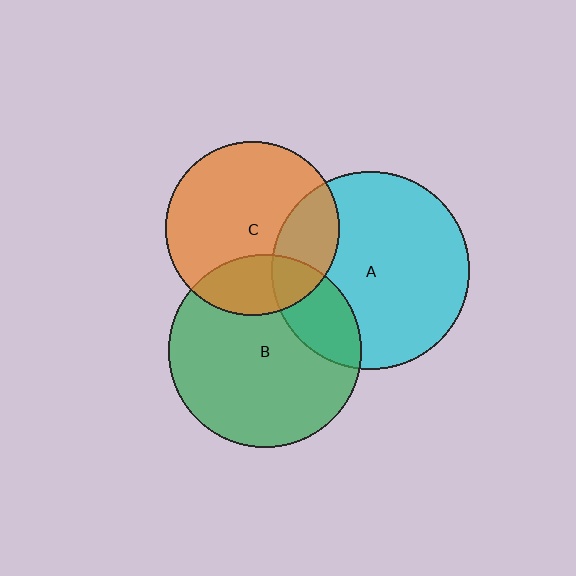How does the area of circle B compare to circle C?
Approximately 1.2 times.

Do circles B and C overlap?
Yes.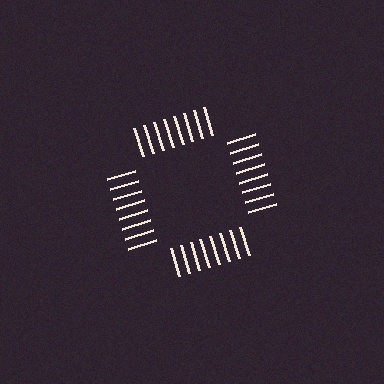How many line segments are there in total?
32 — 8 along each of the 4 edges.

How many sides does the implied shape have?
4 sides — the line-ends trace a square.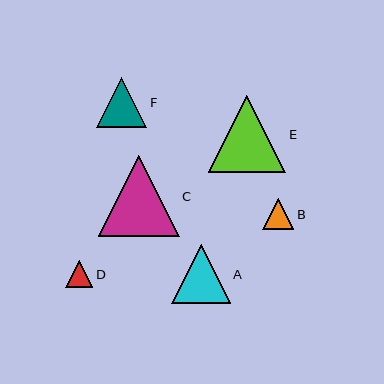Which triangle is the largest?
Triangle C is the largest with a size of approximately 81 pixels.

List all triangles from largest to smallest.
From largest to smallest: C, E, A, F, B, D.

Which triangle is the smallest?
Triangle D is the smallest with a size of approximately 27 pixels.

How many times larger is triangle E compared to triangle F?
Triangle E is approximately 1.6 times the size of triangle F.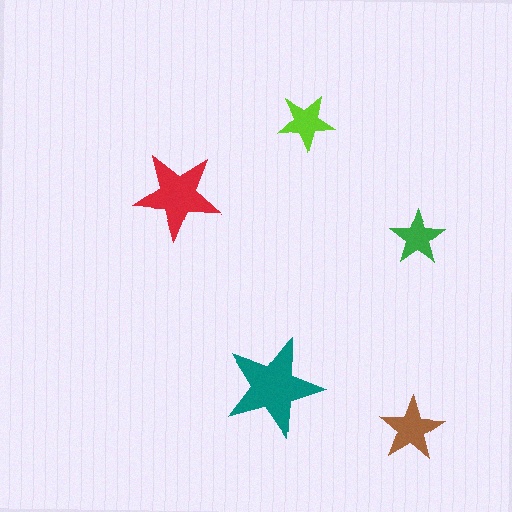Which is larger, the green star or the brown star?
The brown one.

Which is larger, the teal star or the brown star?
The teal one.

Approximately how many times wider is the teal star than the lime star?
About 1.5 times wider.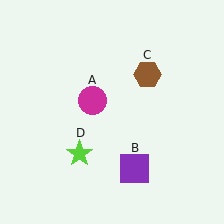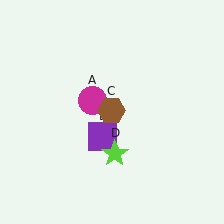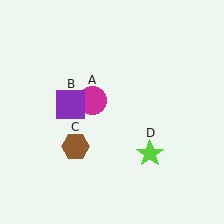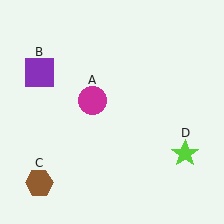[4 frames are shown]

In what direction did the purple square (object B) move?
The purple square (object B) moved up and to the left.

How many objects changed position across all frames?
3 objects changed position: purple square (object B), brown hexagon (object C), lime star (object D).